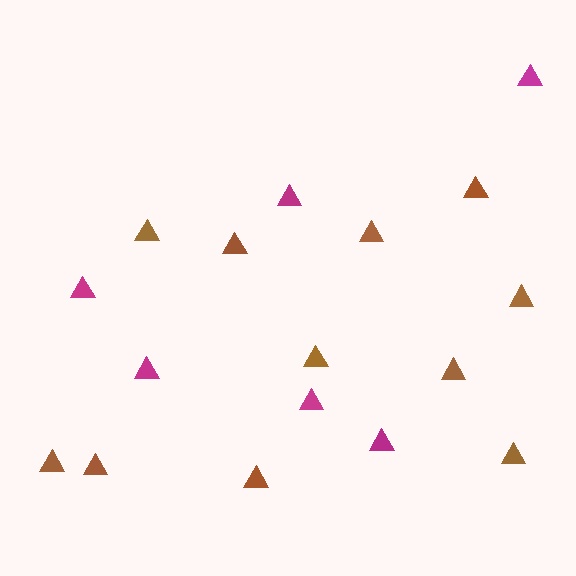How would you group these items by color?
There are 2 groups: one group of magenta triangles (6) and one group of brown triangles (11).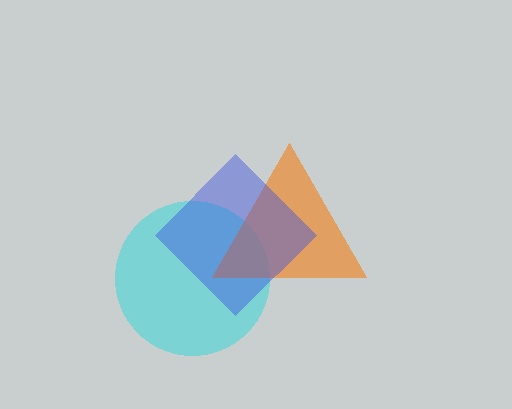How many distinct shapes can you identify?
There are 3 distinct shapes: a cyan circle, an orange triangle, a blue diamond.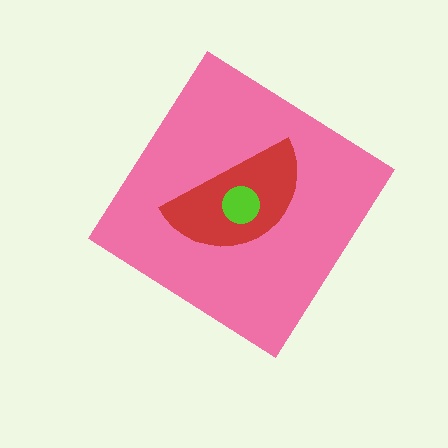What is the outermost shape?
The pink diamond.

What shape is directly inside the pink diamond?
The red semicircle.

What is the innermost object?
The lime circle.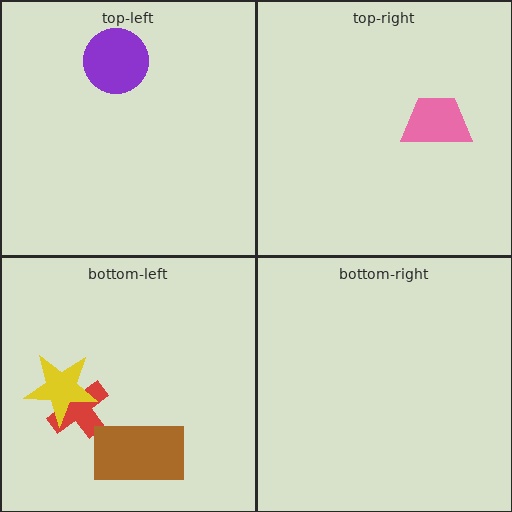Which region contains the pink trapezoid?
The top-right region.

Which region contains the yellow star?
The bottom-left region.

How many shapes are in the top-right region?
1.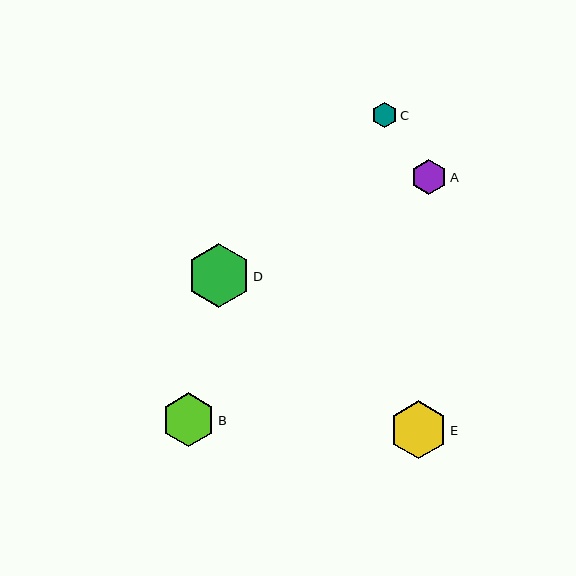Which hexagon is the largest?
Hexagon D is the largest with a size of approximately 63 pixels.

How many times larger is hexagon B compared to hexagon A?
Hexagon B is approximately 1.5 times the size of hexagon A.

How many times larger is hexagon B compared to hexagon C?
Hexagon B is approximately 2.1 times the size of hexagon C.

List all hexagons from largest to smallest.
From largest to smallest: D, E, B, A, C.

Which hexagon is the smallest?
Hexagon C is the smallest with a size of approximately 25 pixels.